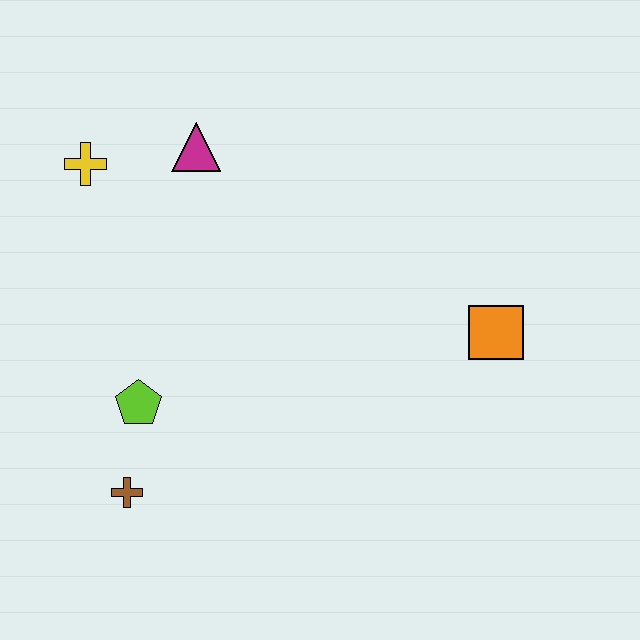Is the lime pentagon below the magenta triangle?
Yes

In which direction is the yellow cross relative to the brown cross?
The yellow cross is above the brown cross.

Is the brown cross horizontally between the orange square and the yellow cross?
Yes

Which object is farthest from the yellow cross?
The orange square is farthest from the yellow cross.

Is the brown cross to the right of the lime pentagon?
No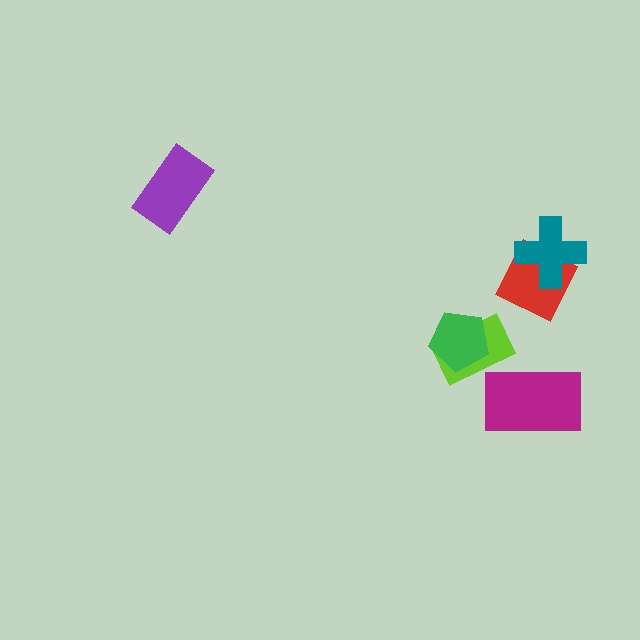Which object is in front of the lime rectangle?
The green pentagon is in front of the lime rectangle.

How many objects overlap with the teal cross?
1 object overlaps with the teal cross.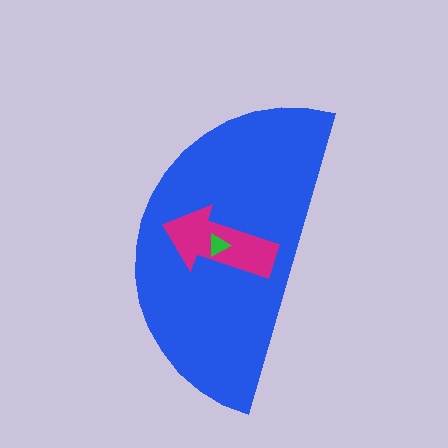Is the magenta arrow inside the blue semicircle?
Yes.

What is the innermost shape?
The green triangle.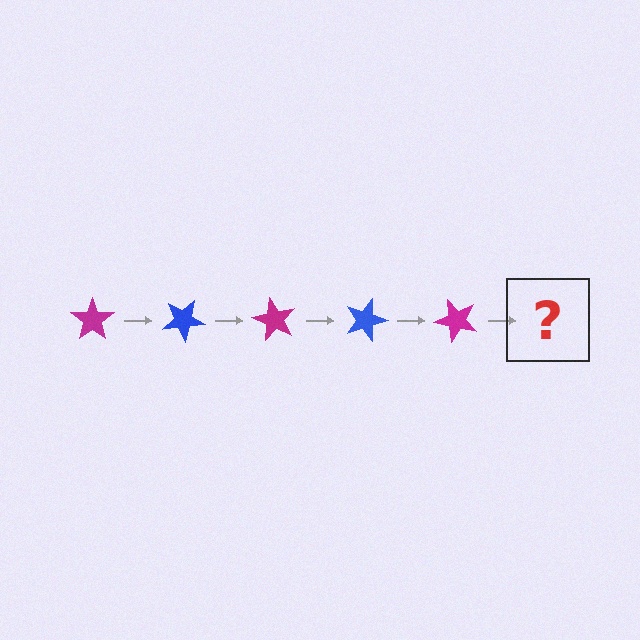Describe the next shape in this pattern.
It should be a blue star, rotated 150 degrees from the start.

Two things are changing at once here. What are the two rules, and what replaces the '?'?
The two rules are that it rotates 30 degrees each step and the color cycles through magenta and blue. The '?' should be a blue star, rotated 150 degrees from the start.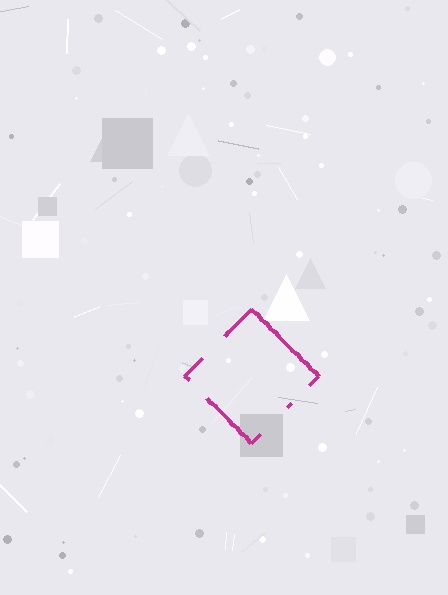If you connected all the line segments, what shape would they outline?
They would outline a diamond.